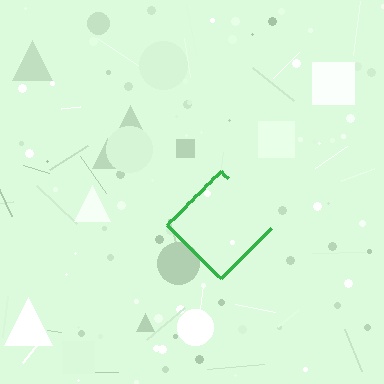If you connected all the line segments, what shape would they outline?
They would outline a diamond.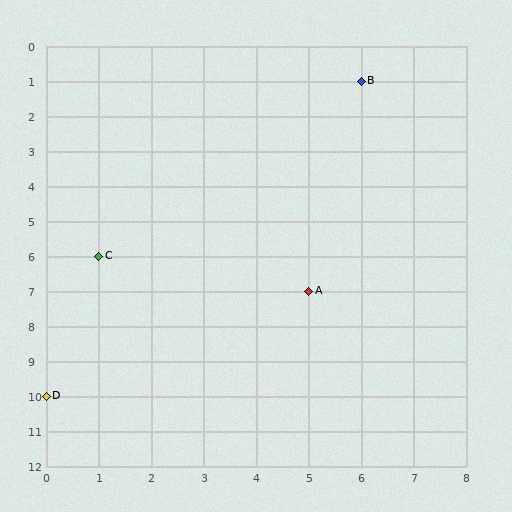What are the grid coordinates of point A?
Point A is at grid coordinates (5, 7).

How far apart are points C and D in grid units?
Points C and D are 1 column and 4 rows apart (about 4.1 grid units diagonally).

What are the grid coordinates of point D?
Point D is at grid coordinates (0, 10).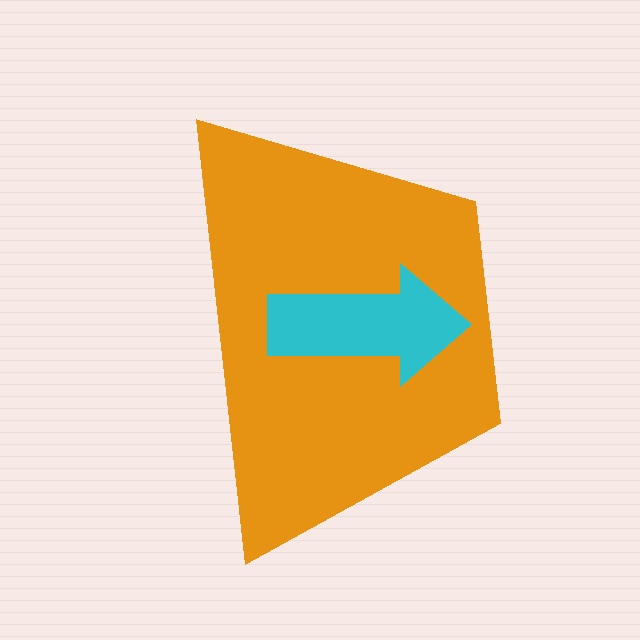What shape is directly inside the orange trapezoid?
The cyan arrow.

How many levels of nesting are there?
2.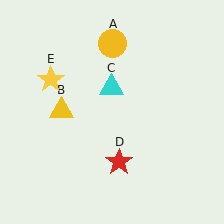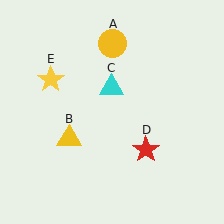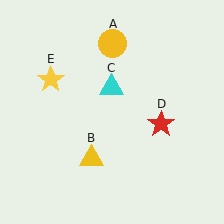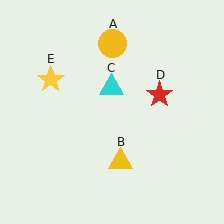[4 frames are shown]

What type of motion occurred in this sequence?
The yellow triangle (object B), red star (object D) rotated counterclockwise around the center of the scene.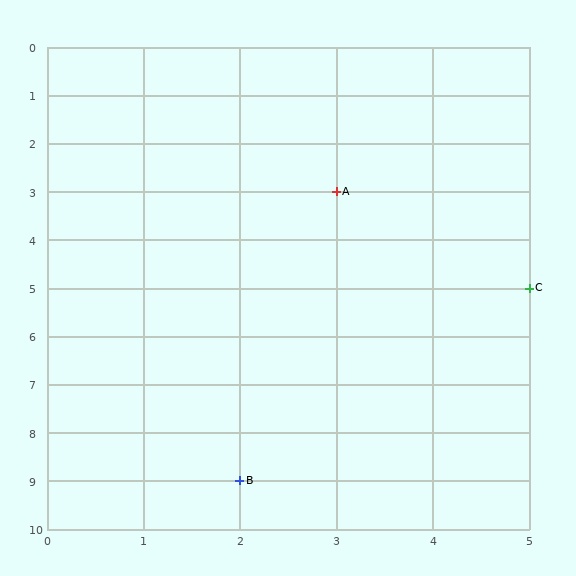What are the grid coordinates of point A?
Point A is at grid coordinates (3, 3).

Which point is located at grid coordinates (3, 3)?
Point A is at (3, 3).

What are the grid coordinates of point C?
Point C is at grid coordinates (5, 5).